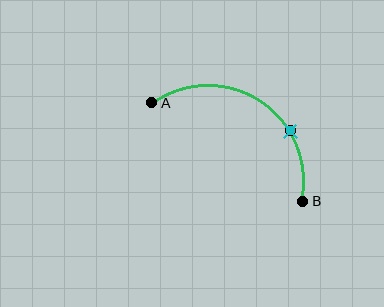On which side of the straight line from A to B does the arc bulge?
The arc bulges above the straight line connecting A and B.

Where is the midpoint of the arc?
The arc midpoint is the point on the curve farthest from the straight line joining A and B. It sits above that line.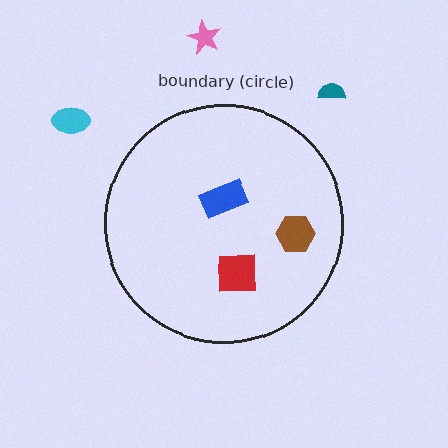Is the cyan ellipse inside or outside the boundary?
Outside.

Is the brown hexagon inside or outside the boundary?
Inside.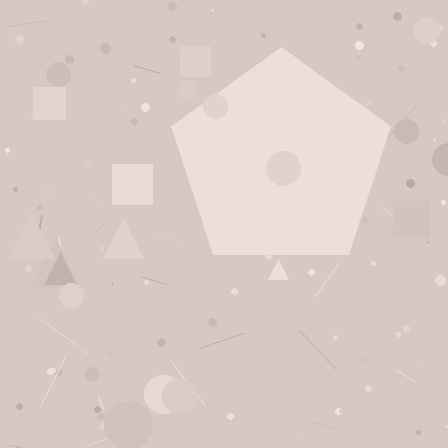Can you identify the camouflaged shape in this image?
The camouflaged shape is a pentagon.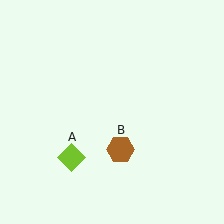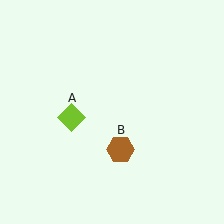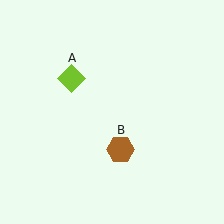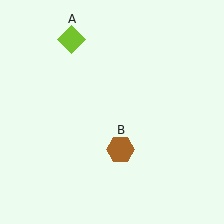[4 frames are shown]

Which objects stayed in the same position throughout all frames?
Brown hexagon (object B) remained stationary.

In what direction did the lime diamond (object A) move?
The lime diamond (object A) moved up.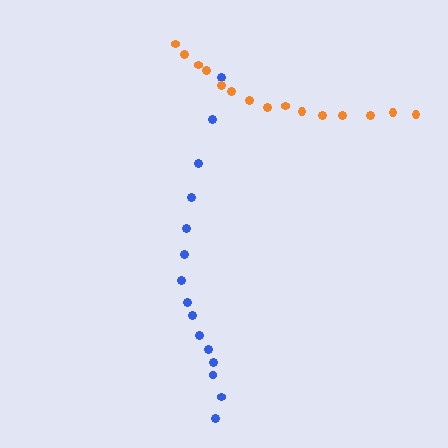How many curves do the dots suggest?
There are 2 distinct paths.